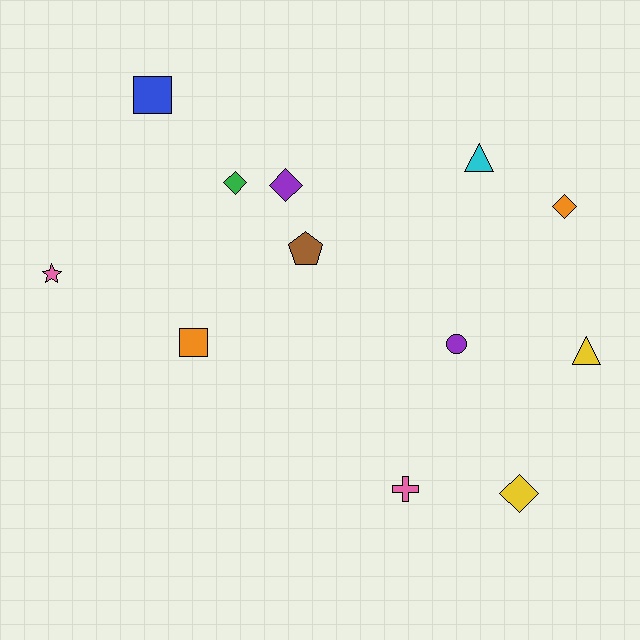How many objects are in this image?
There are 12 objects.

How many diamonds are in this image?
There are 4 diamonds.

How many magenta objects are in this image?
There are no magenta objects.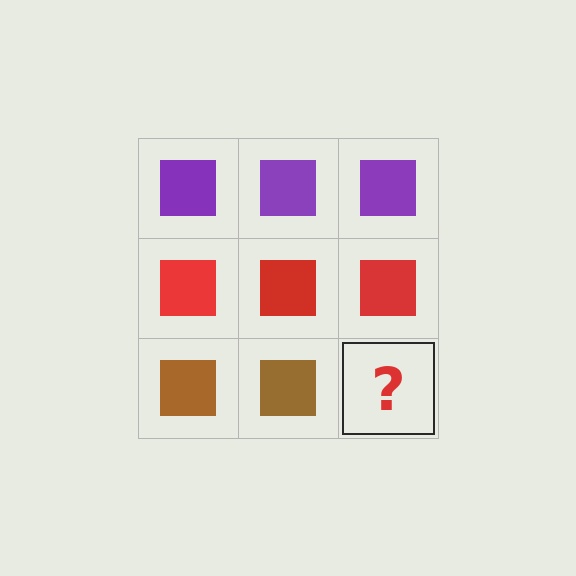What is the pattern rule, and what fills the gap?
The rule is that each row has a consistent color. The gap should be filled with a brown square.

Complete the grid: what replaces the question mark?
The question mark should be replaced with a brown square.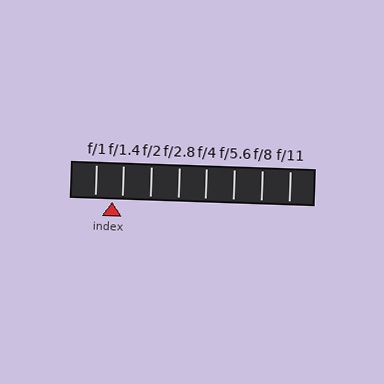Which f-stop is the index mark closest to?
The index mark is closest to f/1.4.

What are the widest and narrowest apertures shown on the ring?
The widest aperture shown is f/1 and the narrowest is f/11.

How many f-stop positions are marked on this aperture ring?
There are 8 f-stop positions marked.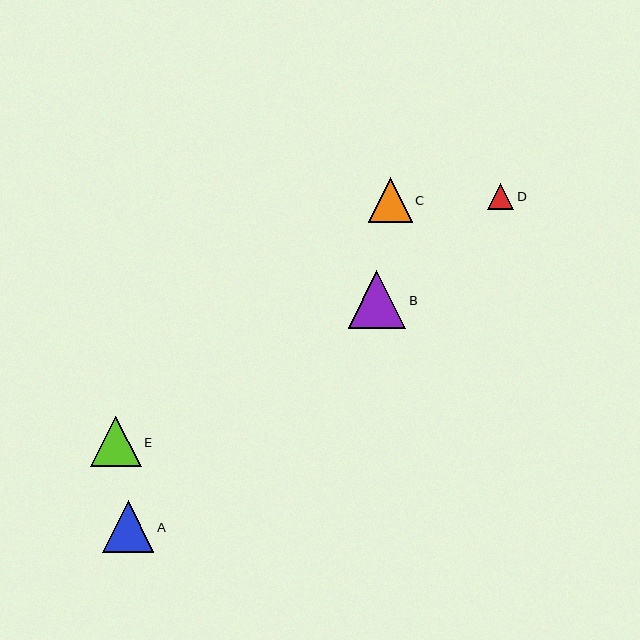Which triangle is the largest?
Triangle B is the largest with a size of approximately 58 pixels.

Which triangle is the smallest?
Triangle D is the smallest with a size of approximately 26 pixels.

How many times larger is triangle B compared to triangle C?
Triangle B is approximately 1.3 times the size of triangle C.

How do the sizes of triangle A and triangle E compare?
Triangle A and triangle E are approximately the same size.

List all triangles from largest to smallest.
From largest to smallest: B, A, E, C, D.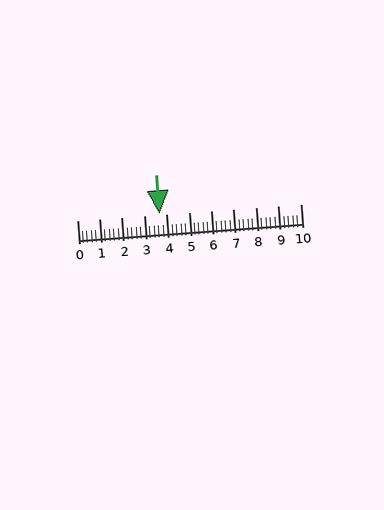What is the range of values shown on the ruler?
The ruler shows values from 0 to 10.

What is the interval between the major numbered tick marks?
The major tick marks are spaced 1 units apart.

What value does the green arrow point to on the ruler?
The green arrow points to approximately 3.7.